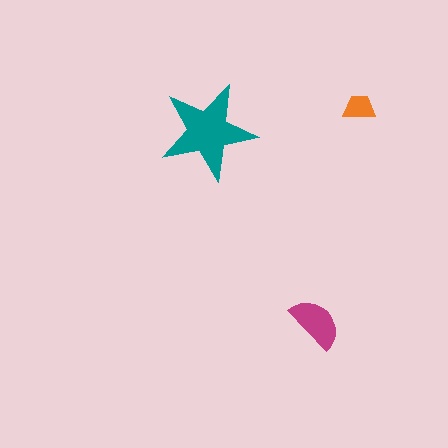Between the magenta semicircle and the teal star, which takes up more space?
The teal star.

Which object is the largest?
The teal star.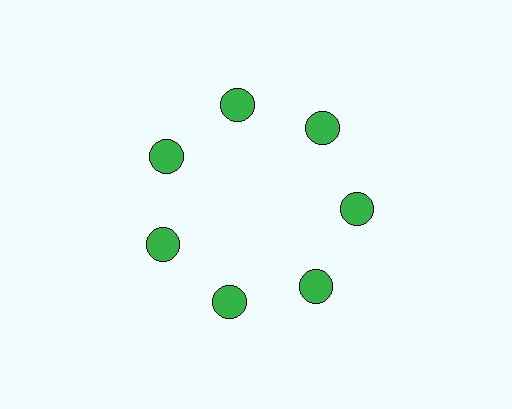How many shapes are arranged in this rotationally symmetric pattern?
There are 14 shapes, arranged in 7 groups of 2.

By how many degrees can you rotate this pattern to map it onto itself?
The pattern maps onto itself every 51 degrees of rotation.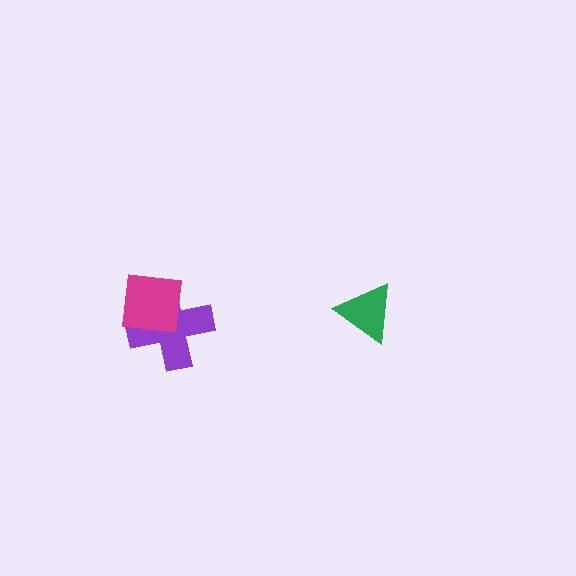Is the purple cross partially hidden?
Yes, it is partially covered by another shape.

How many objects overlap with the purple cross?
1 object overlaps with the purple cross.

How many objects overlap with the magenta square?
1 object overlaps with the magenta square.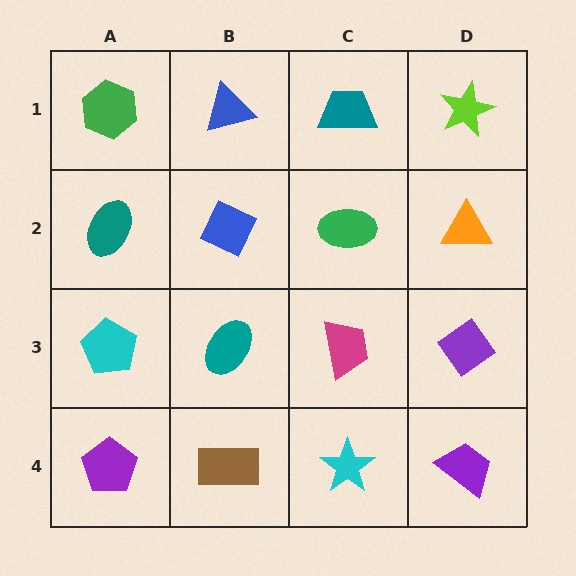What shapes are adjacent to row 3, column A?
A teal ellipse (row 2, column A), a purple pentagon (row 4, column A), a teal ellipse (row 3, column B).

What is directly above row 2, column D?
A lime star.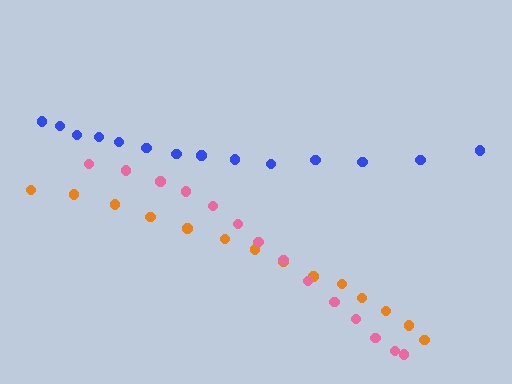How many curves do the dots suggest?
There are 3 distinct paths.